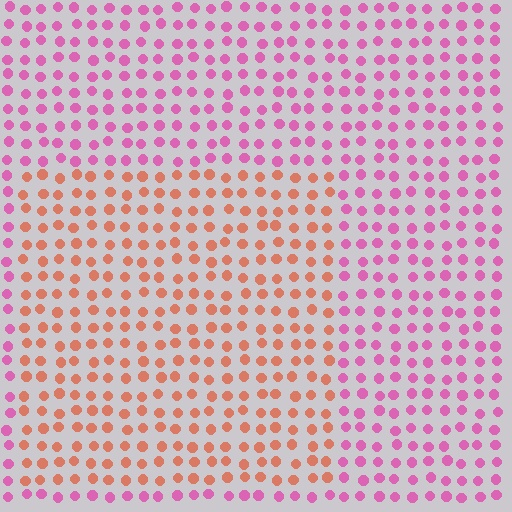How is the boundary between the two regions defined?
The boundary is defined purely by a slight shift in hue (about 52 degrees). Spacing, size, and orientation are identical on both sides.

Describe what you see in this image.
The image is filled with small pink elements in a uniform arrangement. A rectangle-shaped region is visible where the elements are tinted to a slightly different hue, forming a subtle color boundary.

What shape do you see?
I see a rectangle.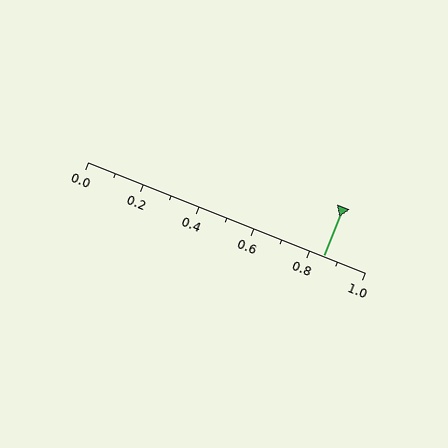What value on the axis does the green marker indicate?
The marker indicates approximately 0.85.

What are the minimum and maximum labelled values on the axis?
The axis runs from 0.0 to 1.0.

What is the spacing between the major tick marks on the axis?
The major ticks are spaced 0.2 apart.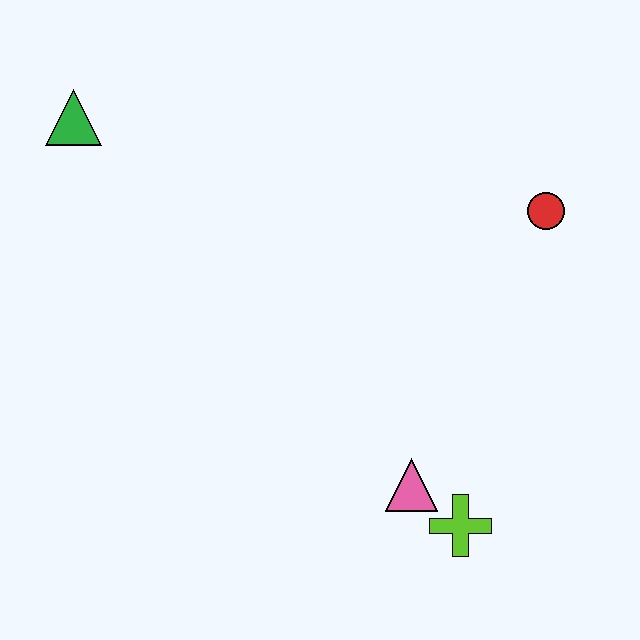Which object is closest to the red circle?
The pink triangle is closest to the red circle.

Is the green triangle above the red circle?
Yes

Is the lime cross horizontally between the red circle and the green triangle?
Yes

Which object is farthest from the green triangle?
The lime cross is farthest from the green triangle.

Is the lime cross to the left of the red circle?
Yes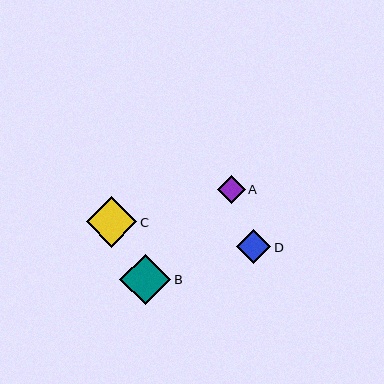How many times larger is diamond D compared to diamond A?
Diamond D is approximately 1.2 times the size of diamond A.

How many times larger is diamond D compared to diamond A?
Diamond D is approximately 1.2 times the size of diamond A.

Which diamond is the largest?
Diamond B is the largest with a size of approximately 51 pixels.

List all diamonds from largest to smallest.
From largest to smallest: B, C, D, A.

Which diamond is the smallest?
Diamond A is the smallest with a size of approximately 28 pixels.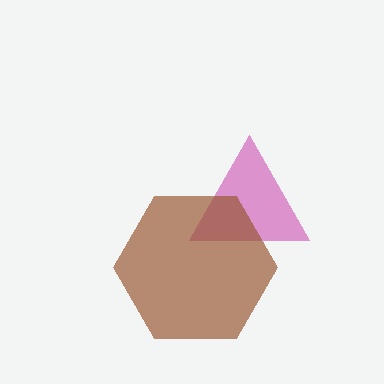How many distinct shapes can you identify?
There are 2 distinct shapes: a magenta triangle, a brown hexagon.